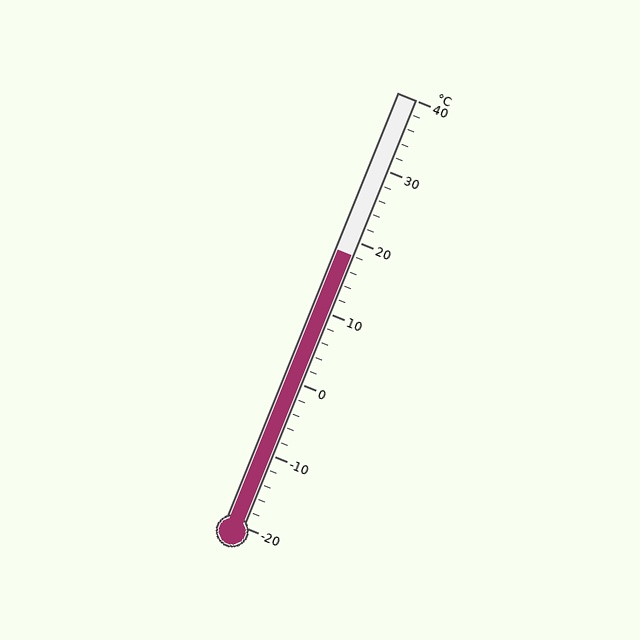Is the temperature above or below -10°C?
The temperature is above -10°C.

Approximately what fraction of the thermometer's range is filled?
The thermometer is filled to approximately 65% of its range.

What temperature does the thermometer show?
The thermometer shows approximately 18°C.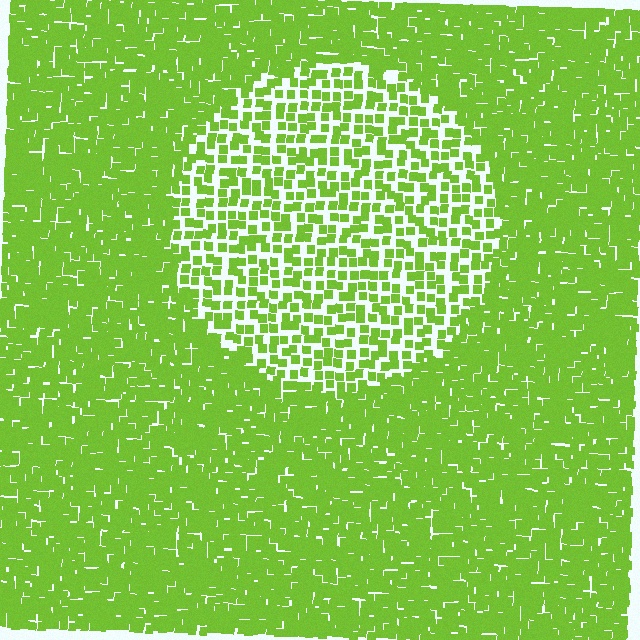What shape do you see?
I see a circle.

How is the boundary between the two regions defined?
The boundary is defined by a change in element density (approximately 2.1x ratio). All elements are the same color, size, and shape.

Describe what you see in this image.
The image contains small lime elements arranged at two different densities. A circle-shaped region is visible where the elements are less densely packed than the surrounding area.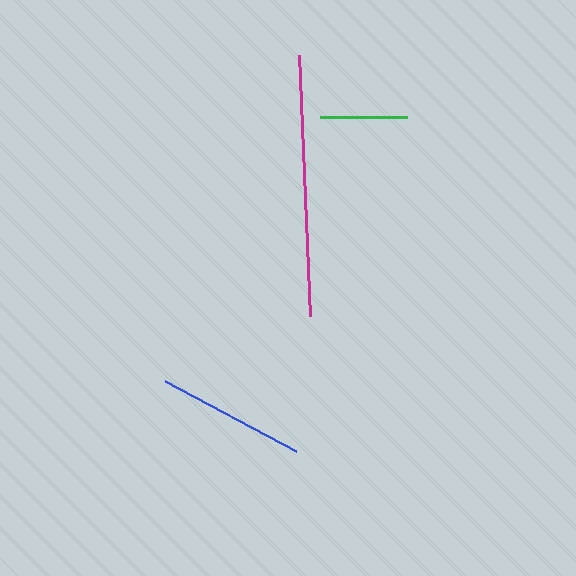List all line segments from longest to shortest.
From longest to shortest: magenta, blue, green.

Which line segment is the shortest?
The green line is the shortest at approximately 88 pixels.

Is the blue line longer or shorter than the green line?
The blue line is longer than the green line.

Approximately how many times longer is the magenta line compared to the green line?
The magenta line is approximately 3.0 times the length of the green line.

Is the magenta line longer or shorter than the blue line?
The magenta line is longer than the blue line.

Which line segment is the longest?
The magenta line is the longest at approximately 261 pixels.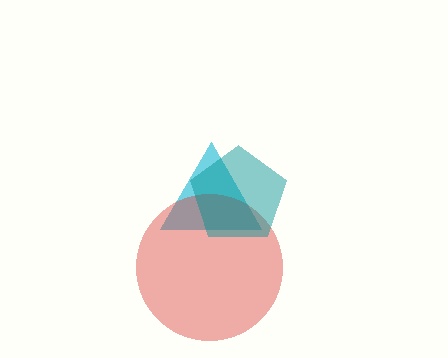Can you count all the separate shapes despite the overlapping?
Yes, there are 3 separate shapes.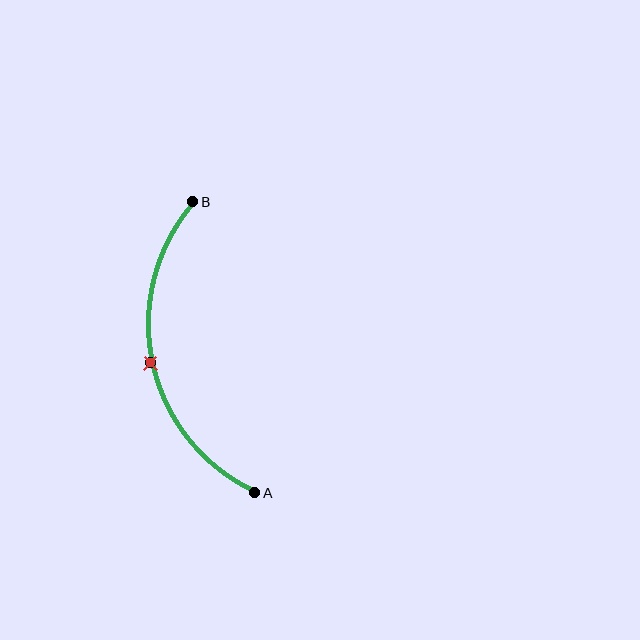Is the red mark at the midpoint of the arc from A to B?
Yes. The red mark lies on the arc at equal arc-length from both A and B — it is the arc midpoint.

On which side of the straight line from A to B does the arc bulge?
The arc bulges to the left of the straight line connecting A and B.